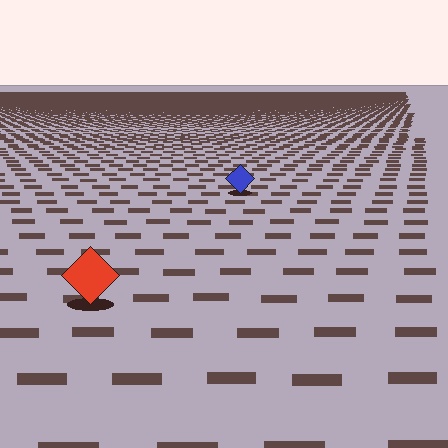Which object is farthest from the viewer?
The blue diamond is farthest from the viewer. It appears smaller and the ground texture around it is denser.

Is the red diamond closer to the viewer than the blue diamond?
Yes. The red diamond is closer — you can tell from the texture gradient: the ground texture is coarser near it.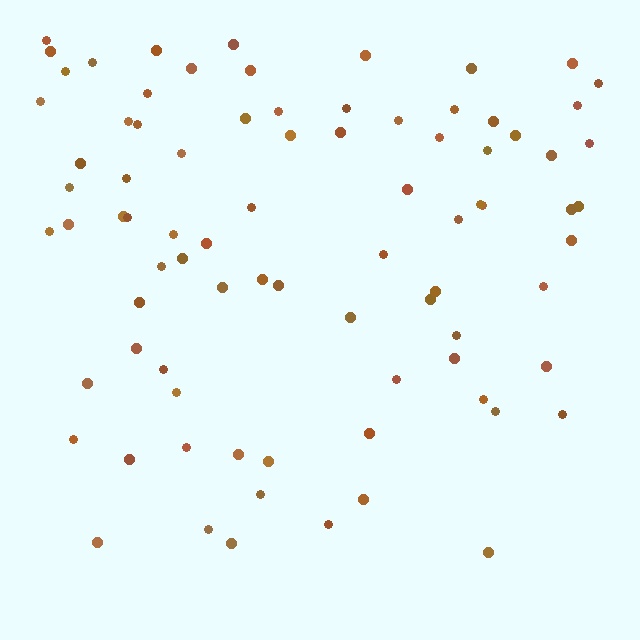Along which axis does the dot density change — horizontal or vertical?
Vertical.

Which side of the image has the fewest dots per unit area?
The bottom.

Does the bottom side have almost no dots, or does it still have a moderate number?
Still a moderate number, just noticeably fewer than the top.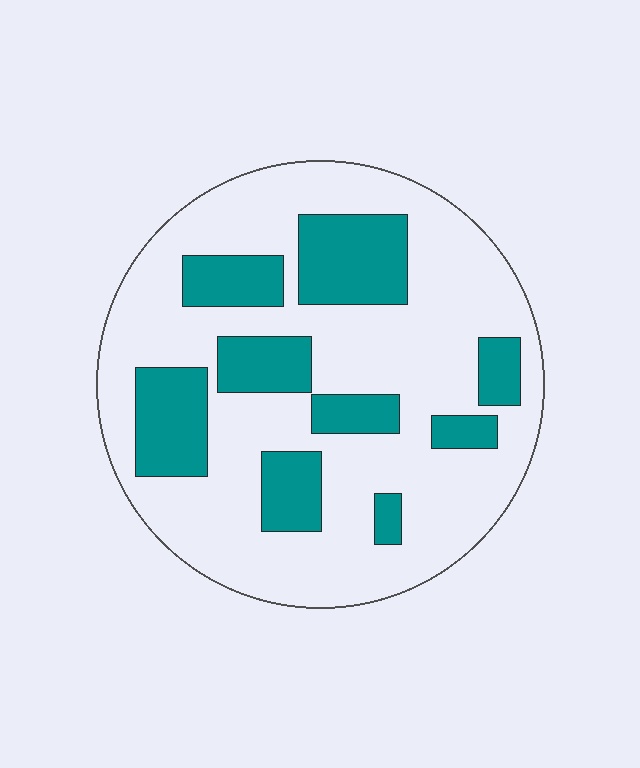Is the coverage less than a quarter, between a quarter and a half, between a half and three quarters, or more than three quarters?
Between a quarter and a half.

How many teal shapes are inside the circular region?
9.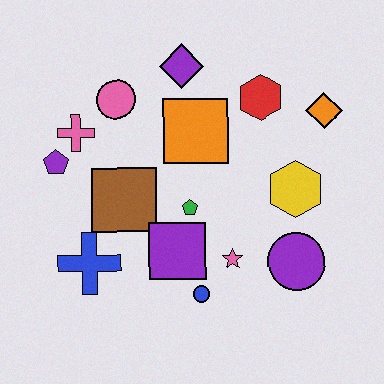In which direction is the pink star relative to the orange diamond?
The pink star is below the orange diamond.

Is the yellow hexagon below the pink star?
No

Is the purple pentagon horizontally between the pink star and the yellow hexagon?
No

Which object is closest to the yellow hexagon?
The purple circle is closest to the yellow hexagon.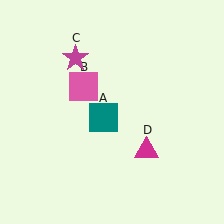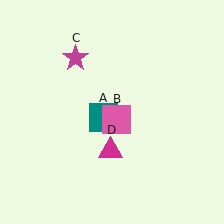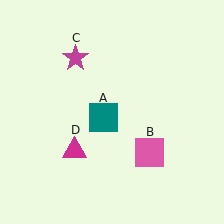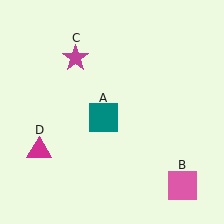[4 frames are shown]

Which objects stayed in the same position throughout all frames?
Teal square (object A) and magenta star (object C) remained stationary.